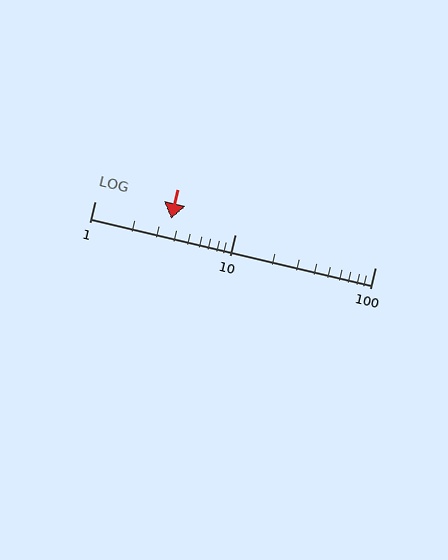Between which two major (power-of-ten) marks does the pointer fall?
The pointer is between 1 and 10.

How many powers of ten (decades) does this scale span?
The scale spans 2 decades, from 1 to 100.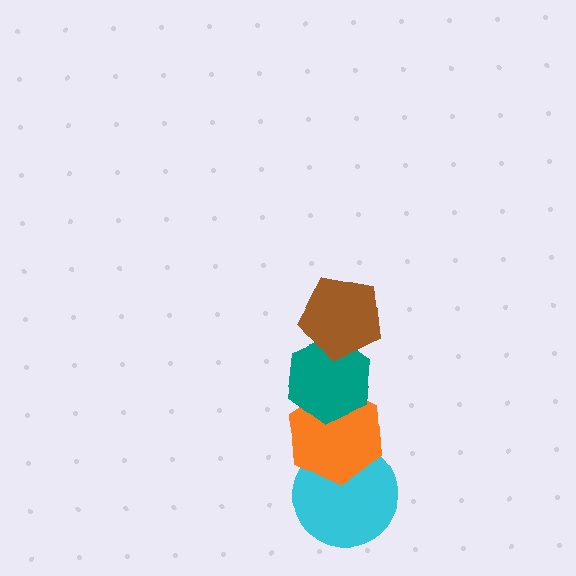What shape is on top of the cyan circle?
The orange hexagon is on top of the cyan circle.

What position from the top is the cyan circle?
The cyan circle is 4th from the top.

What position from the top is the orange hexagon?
The orange hexagon is 3rd from the top.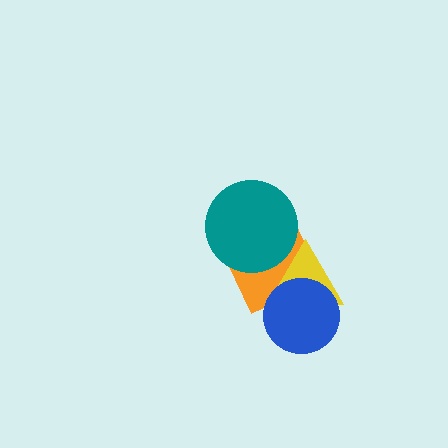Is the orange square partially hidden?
Yes, it is partially covered by another shape.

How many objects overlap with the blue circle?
2 objects overlap with the blue circle.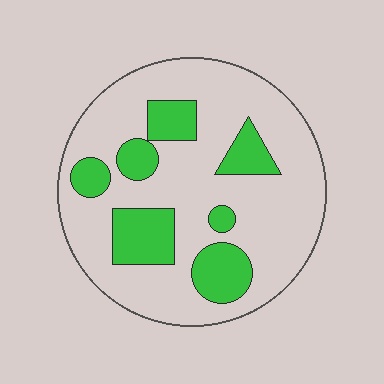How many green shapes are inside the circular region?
7.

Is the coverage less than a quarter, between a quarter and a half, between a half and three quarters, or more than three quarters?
Less than a quarter.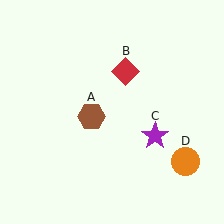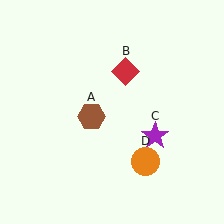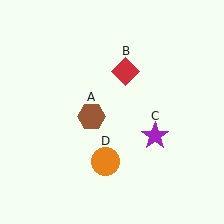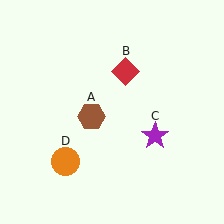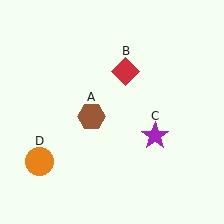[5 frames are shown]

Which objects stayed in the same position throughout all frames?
Brown hexagon (object A) and red diamond (object B) and purple star (object C) remained stationary.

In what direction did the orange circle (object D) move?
The orange circle (object D) moved left.